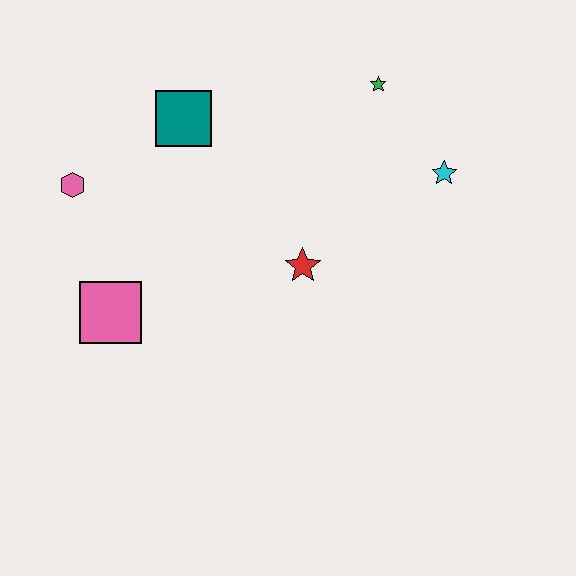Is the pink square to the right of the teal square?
No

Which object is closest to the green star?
The cyan star is closest to the green star.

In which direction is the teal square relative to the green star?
The teal square is to the left of the green star.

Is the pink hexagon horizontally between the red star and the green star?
No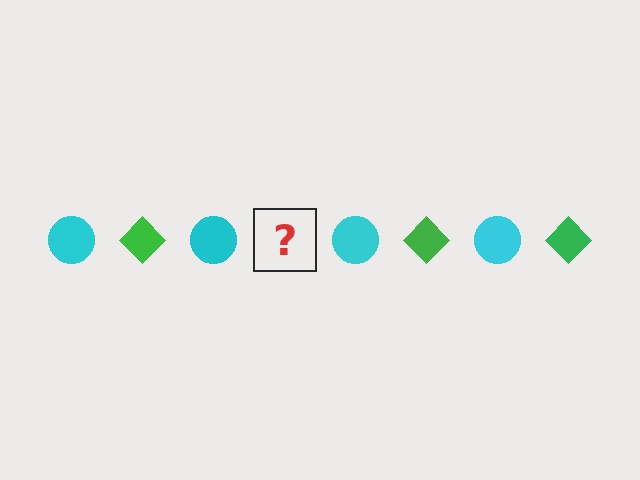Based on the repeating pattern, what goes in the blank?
The blank should be a green diamond.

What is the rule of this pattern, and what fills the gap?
The rule is that the pattern alternates between cyan circle and green diamond. The gap should be filled with a green diamond.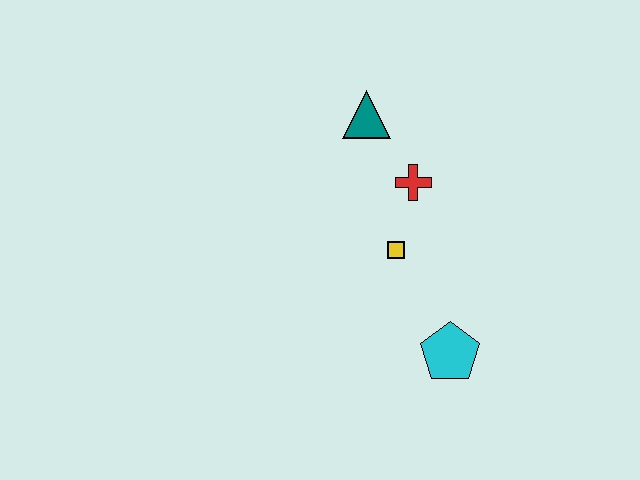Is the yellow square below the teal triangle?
Yes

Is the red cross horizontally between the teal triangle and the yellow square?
No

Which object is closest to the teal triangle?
The red cross is closest to the teal triangle.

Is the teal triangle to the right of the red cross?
No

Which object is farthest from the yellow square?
The teal triangle is farthest from the yellow square.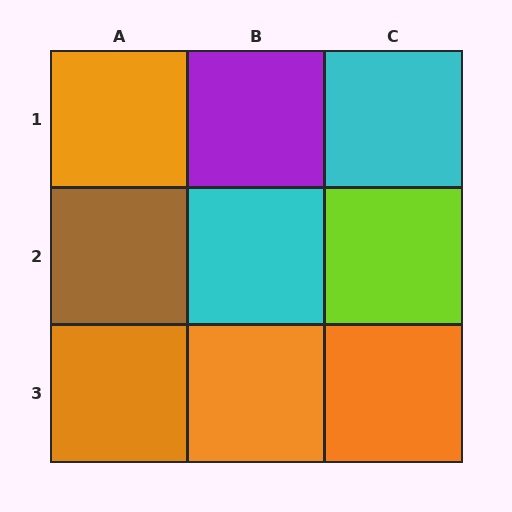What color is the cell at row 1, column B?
Purple.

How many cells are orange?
4 cells are orange.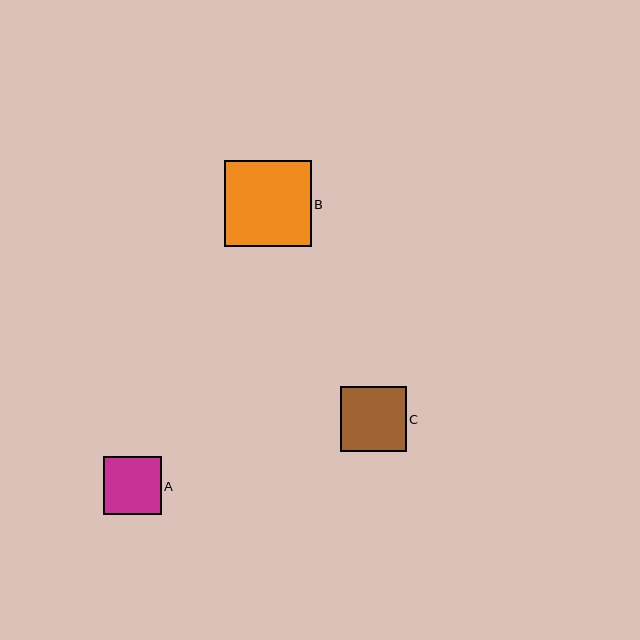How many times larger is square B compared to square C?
Square B is approximately 1.3 times the size of square C.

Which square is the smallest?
Square A is the smallest with a size of approximately 57 pixels.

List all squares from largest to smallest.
From largest to smallest: B, C, A.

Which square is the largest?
Square B is the largest with a size of approximately 87 pixels.